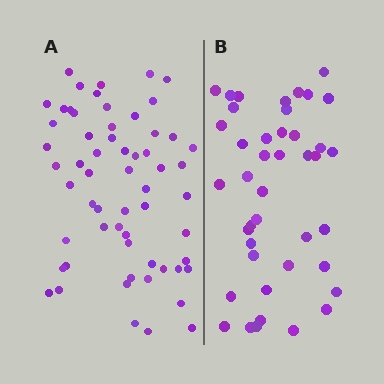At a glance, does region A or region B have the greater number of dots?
Region A (the left region) has more dots.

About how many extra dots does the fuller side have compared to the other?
Region A has approximately 20 more dots than region B.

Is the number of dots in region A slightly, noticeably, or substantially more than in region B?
Region A has noticeably more, but not dramatically so. The ratio is roughly 1.4 to 1.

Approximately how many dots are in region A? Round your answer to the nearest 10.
About 60 dots.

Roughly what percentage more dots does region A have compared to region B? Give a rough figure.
About 45% more.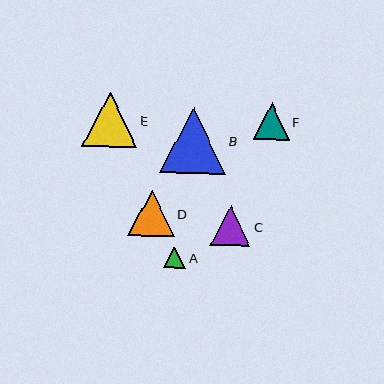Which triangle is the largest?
Triangle B is the largest with a size of approximately 66 pixels.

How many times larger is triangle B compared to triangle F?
Triangle B is approximately 1.8 times the size of triangle F.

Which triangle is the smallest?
Triangle A is the smallest with a size of approximately 22 pixels.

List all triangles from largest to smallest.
From largest to smallest: B, E, D, C, F, A.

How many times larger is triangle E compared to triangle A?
Triangle E is approximately 2.5 times the size of triangle A.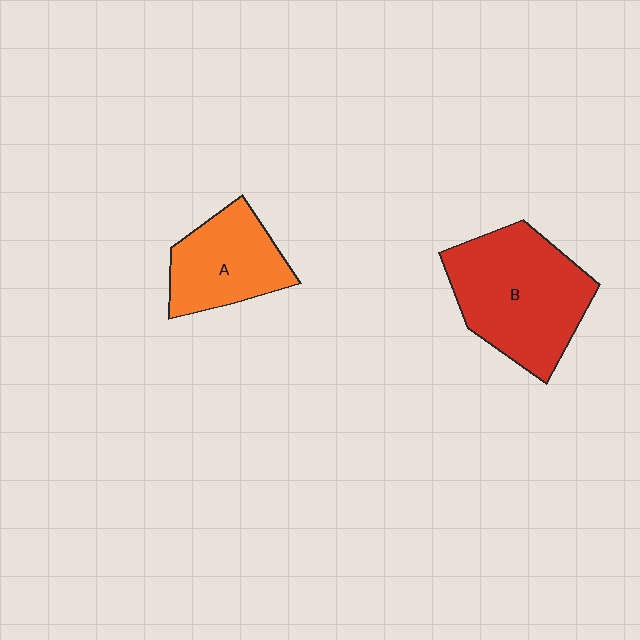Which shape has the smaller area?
Shape A (orange).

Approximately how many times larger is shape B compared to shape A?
Approximately 1.6 times.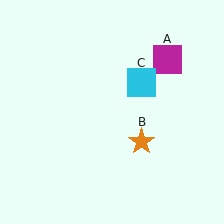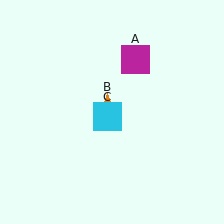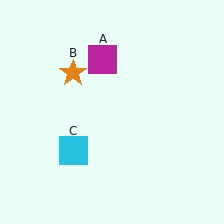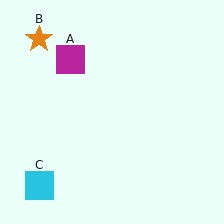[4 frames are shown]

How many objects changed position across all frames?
3 objects changed position: magenta square (object A), orange star (object B), cyan square (object C).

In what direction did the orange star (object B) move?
The orange star (object B) moved up and to the left.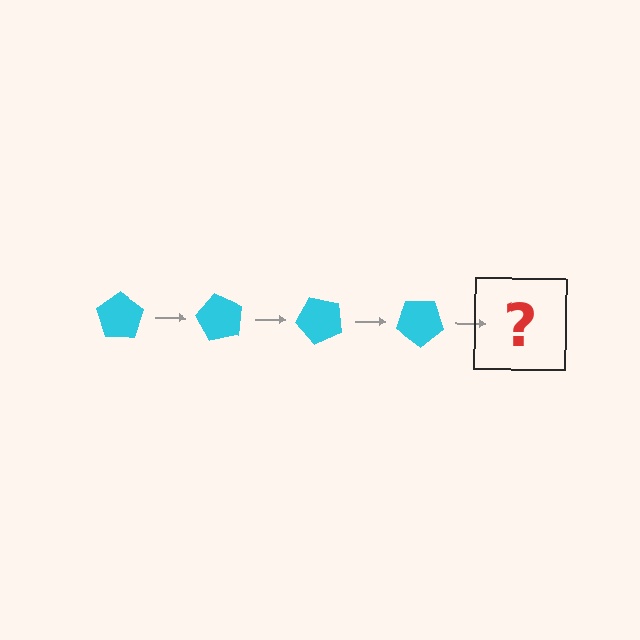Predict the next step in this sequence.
The next step is a cyan pentagon rotated 240 degrees.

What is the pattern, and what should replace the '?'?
The pattern is that the pentagon rotates 60 degrees each step. The '?' should be a cyan pentagon rotated 240 degrees.